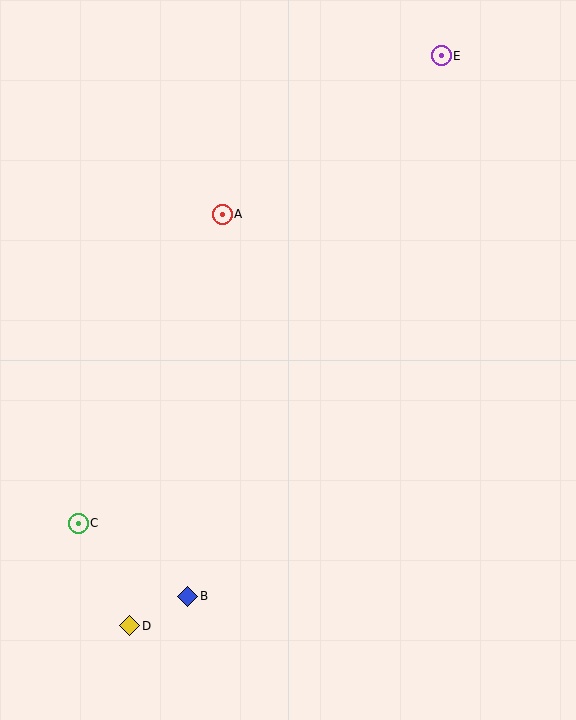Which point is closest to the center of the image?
Point A at (222, 214) is closest to the center.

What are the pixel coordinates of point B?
Point B is at (188, 596).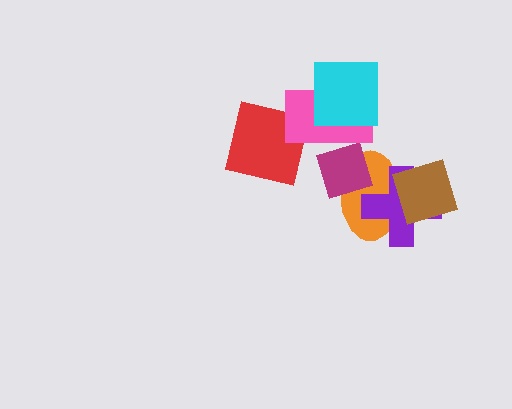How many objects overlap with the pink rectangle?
3 objects overlap with the pink rectangle.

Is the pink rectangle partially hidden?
Yes, it is partially covered by another shape.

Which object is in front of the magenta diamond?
The pink rectangle is in front of the magenta diamond.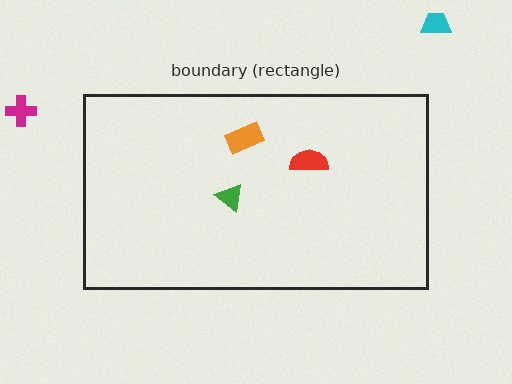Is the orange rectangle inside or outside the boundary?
Inside.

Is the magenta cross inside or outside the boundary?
Outside.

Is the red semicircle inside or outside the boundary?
Inside.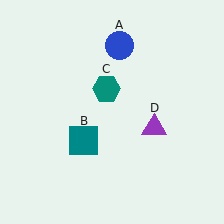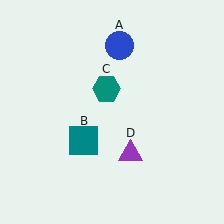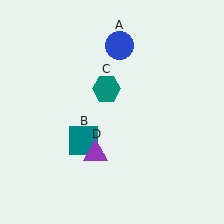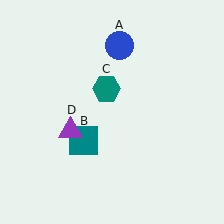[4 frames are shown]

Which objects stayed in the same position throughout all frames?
Blue circle (object A) and teal square (object B) and teal hexagon (object C) remained stationary.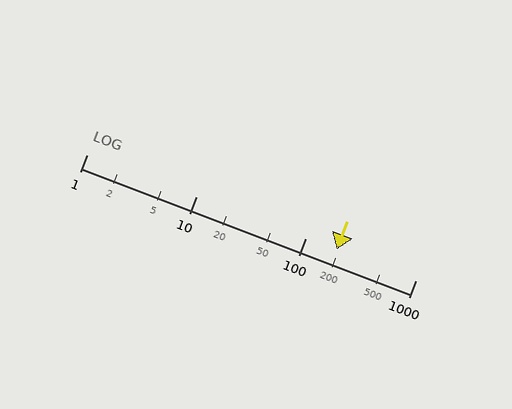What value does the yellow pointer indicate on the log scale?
The pointer indicates approximately 190.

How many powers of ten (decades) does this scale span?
The scale spans 3 decades, from 1 to 1000.